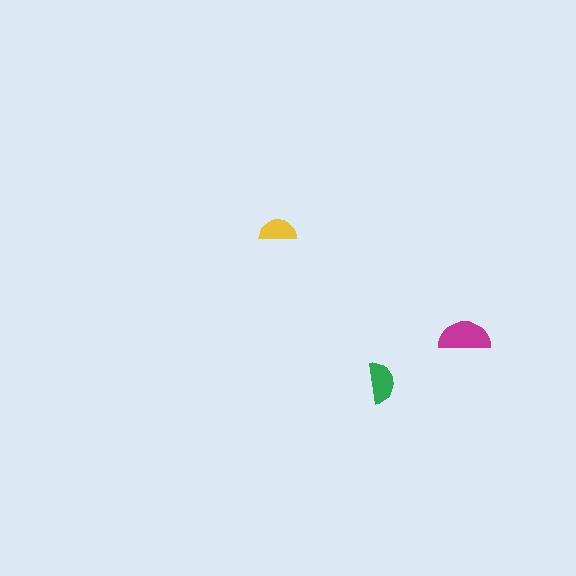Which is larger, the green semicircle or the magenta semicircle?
The magenta one.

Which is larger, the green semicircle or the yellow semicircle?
The green one.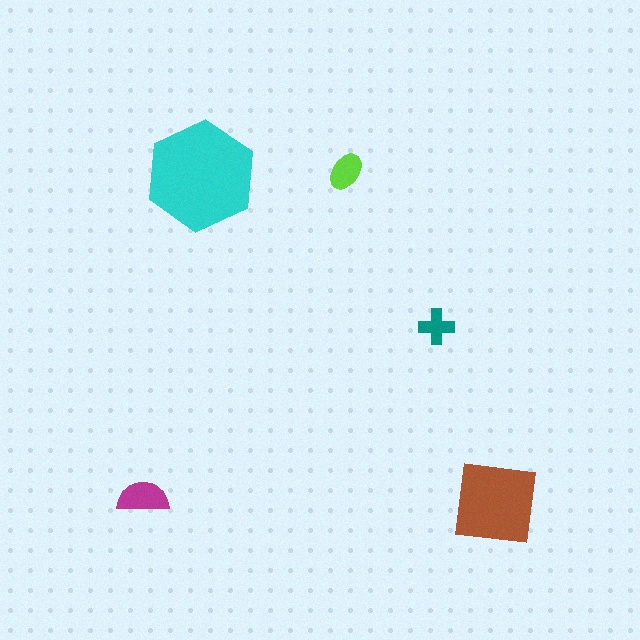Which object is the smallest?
The teal cross.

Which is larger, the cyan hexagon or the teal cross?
The cyan hexagon.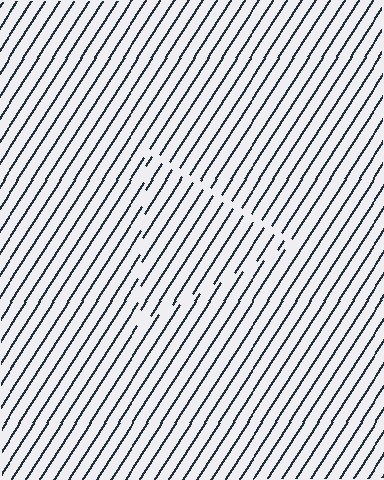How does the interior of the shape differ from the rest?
The interior of the shape contains the same grating, shifted by half a period — the contour is defined by the phase discontinuity where line-ends from the inner and outer gratings abut.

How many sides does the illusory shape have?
3 sides — the line-ends trace a triangle.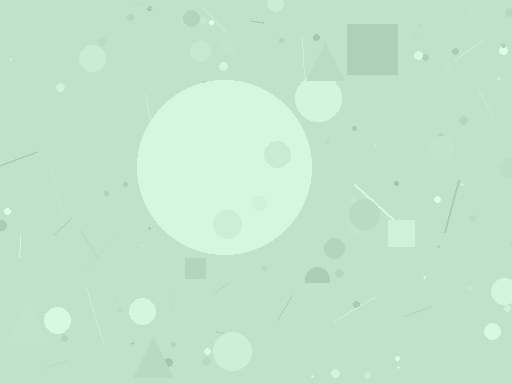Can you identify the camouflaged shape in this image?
The camouflaged shape is a circle.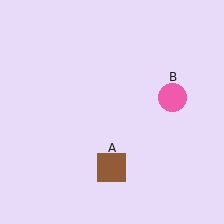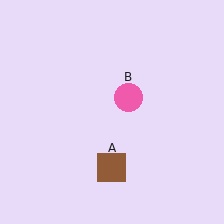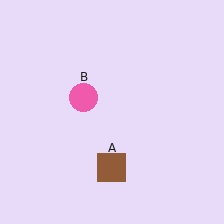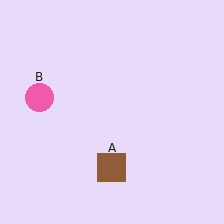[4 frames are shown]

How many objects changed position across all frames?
1 object changed position: pink circle (object B).